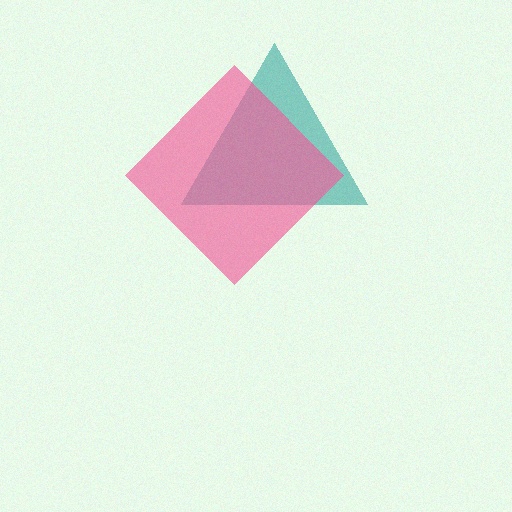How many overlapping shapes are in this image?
There are 2 overlapping shapes in the image.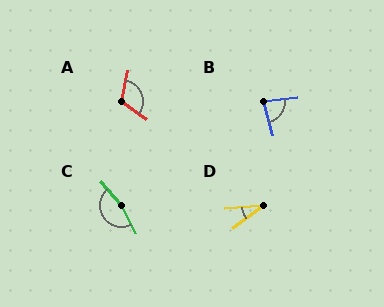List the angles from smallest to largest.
D (33°), B (82°), A (113°), C (166°).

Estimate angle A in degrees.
Approximately 113 degrees.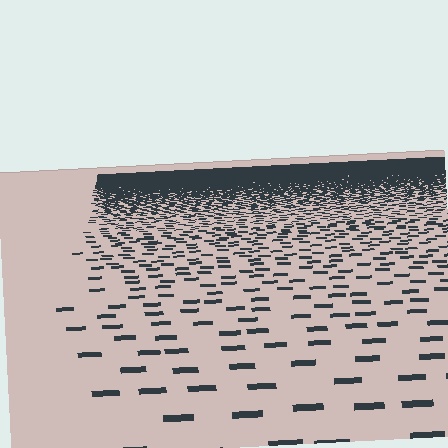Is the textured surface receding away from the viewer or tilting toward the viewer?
The surface is receding away from the viewer. Texture elements get smaller and denser toward the top.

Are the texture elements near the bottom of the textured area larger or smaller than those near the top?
Larger. Near the bottom, elements are closer to the viewer and appear at a bigger on-screen size.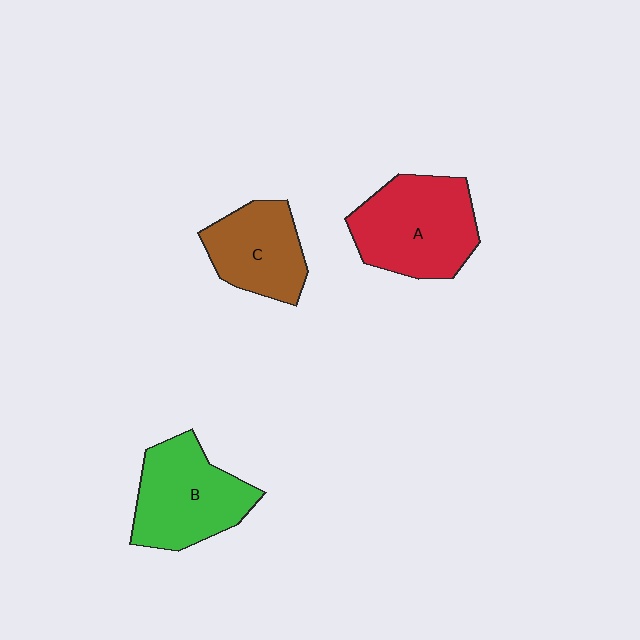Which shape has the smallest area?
Shape C (brown).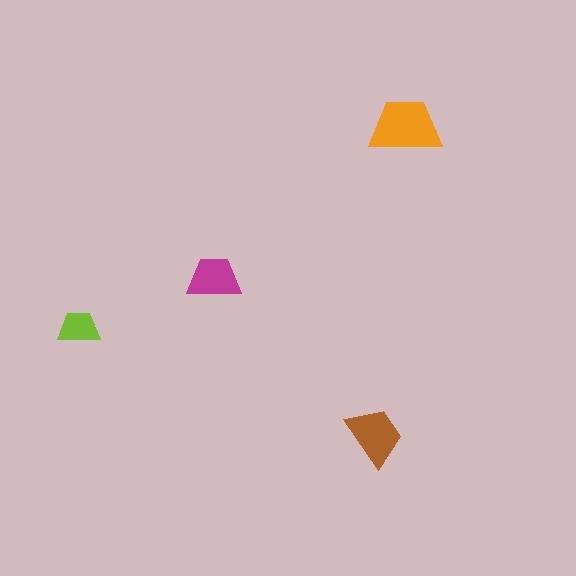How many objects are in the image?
There are 4 objects in the image.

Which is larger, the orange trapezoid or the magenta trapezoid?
The orange one.